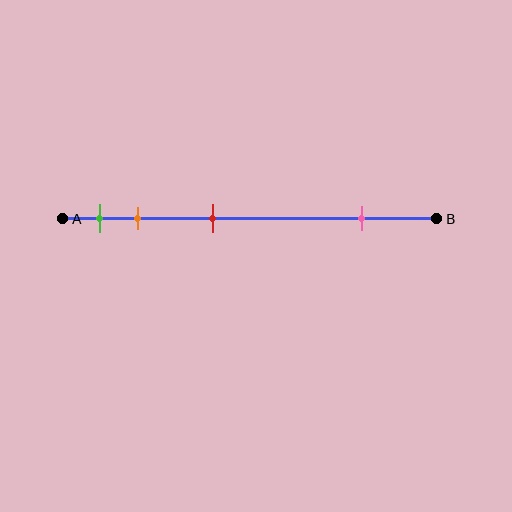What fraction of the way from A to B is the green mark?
The green mark is approximately 10% (0.1) of the way from A to B.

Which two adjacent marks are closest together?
The green and orange marks are the closest adjacent pair.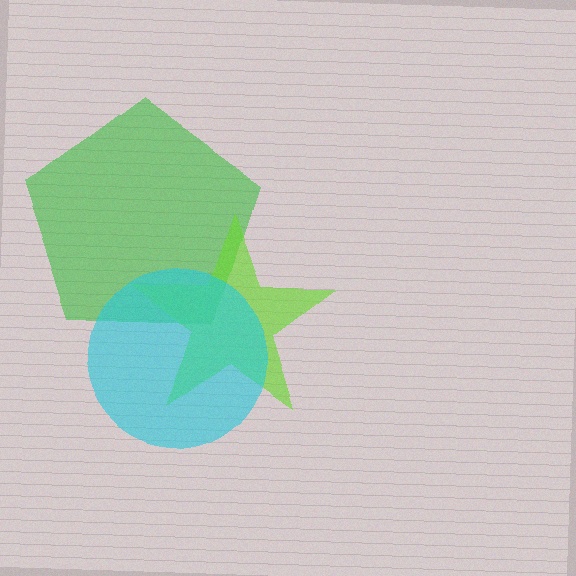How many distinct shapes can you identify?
There are 3 distinct shapes: a green pentagon, a lime star, a cyan circle.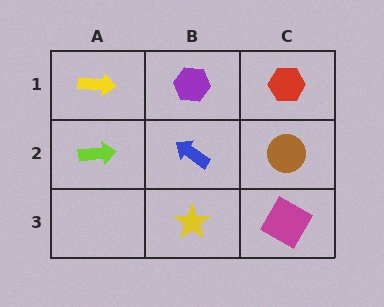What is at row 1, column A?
A yellow arrow.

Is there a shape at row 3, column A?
No, that cell is empty.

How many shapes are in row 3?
2 shapes.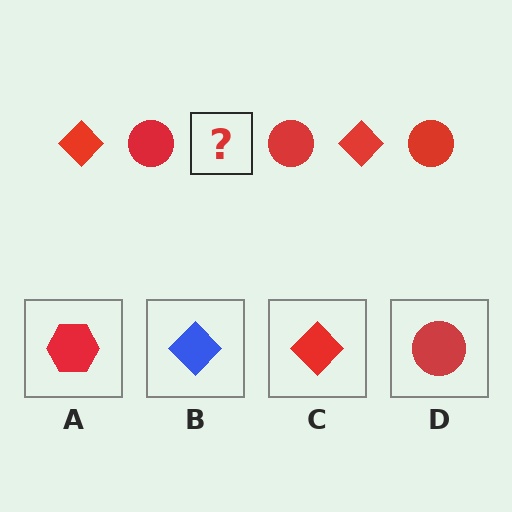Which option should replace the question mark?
Option C.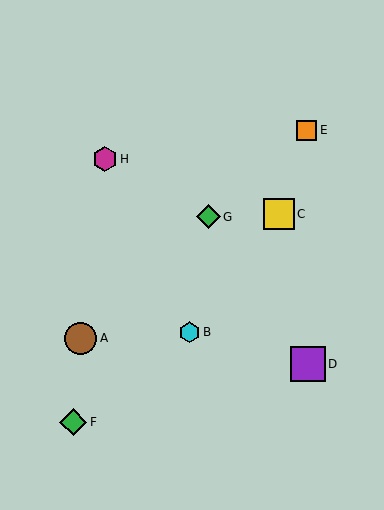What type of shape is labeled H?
Shape H is a magenta hexagon.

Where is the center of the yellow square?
The center of the yellow square is at (279, 214).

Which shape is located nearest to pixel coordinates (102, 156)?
The magenta hexagon (labeled H) at (105, 159) is nearest to that location.